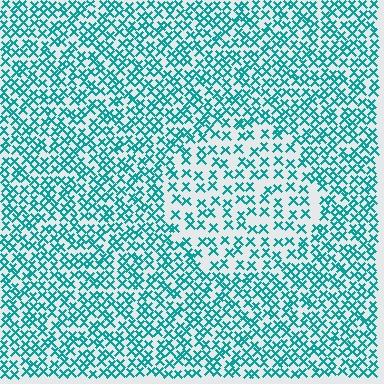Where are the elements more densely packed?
The elements are more densely packed outside the circle boundary.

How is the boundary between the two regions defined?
The boundary is defined by a change in element density (approximately 1.8x ratio). All elements are the same color, size, and shape.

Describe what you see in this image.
The image contains small teal elements arranged at two different densities. A circle-shaped region is visible where the elements are less densely packed than the surrounding area.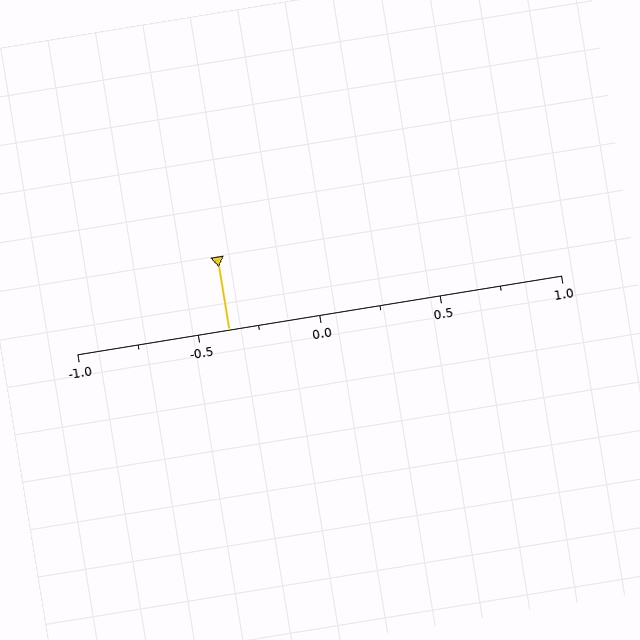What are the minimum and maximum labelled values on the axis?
The axis runs from -1.0 to 1.0.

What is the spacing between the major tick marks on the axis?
The major ticks are spaced 0.5 apart.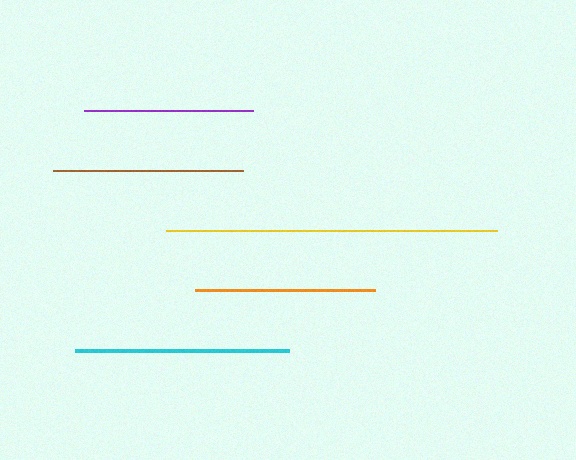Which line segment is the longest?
The yellow line is the longest at approximately 331 pixels.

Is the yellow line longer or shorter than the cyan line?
The yellow line is longer than the cyan line.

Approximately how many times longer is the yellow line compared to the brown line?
The yellow line is approximately 1.7 times the length of the brown line.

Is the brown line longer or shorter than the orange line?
The brown line is longer than the orange line.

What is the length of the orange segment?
The orange segment is approximately 180 pixels long.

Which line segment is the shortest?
The purple line is the shortest at approximately 169 pixels.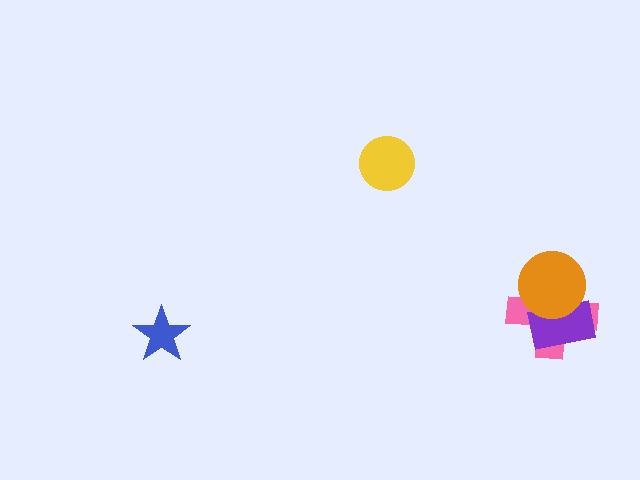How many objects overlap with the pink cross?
2 objects overlap with the pink cross.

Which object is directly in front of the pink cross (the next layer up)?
The purple rectangle is directly in front of the pink cross.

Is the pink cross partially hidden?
Yes, it is partially covered by another shape.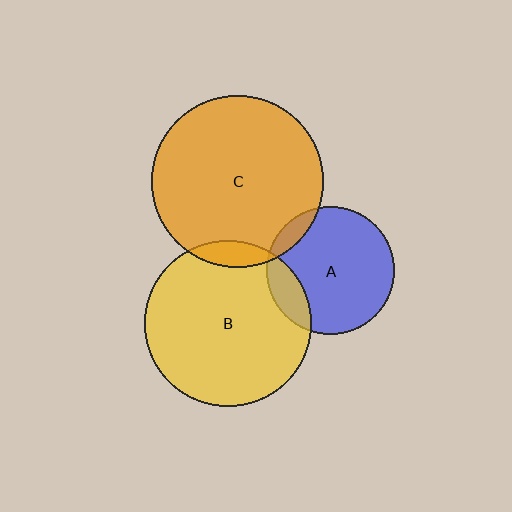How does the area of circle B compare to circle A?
Approximately 1.7 times.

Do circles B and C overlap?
Yes.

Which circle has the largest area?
Circle C (orange).